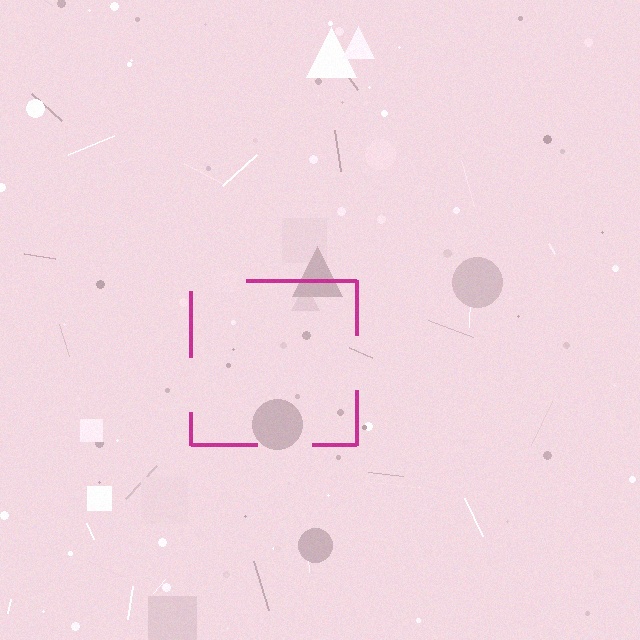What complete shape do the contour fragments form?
The contour fragments form a square.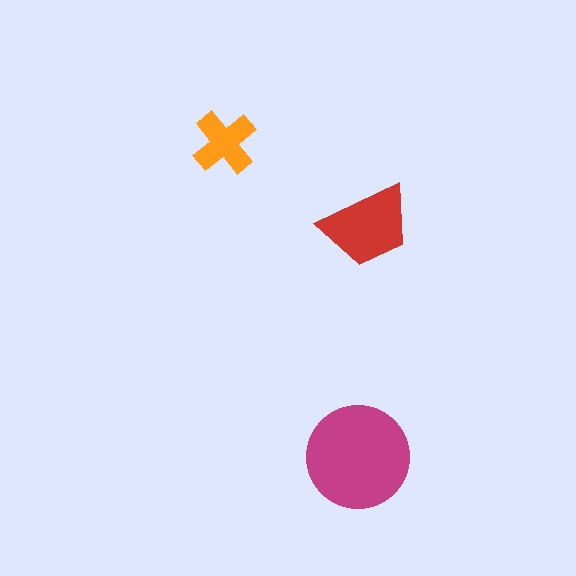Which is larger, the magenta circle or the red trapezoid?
The magenta circle.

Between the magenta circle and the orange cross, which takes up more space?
The magenta circle.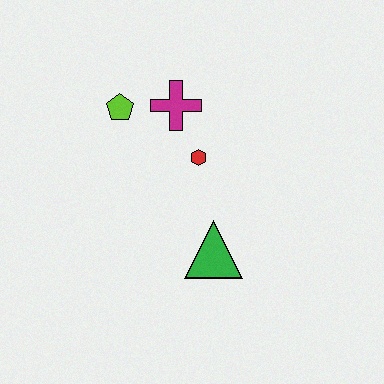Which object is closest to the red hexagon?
The magenta cross is closest to the red hexagon.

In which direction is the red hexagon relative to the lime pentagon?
The red hexagon is to the right of the lime pentagon.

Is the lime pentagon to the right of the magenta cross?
No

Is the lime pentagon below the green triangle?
No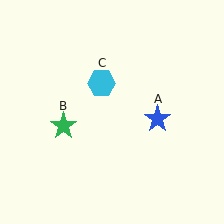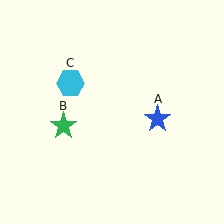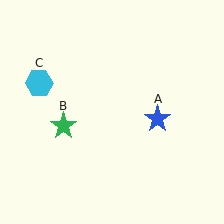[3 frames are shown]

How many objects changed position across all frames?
1 object changed position: cyan hexagon (object C).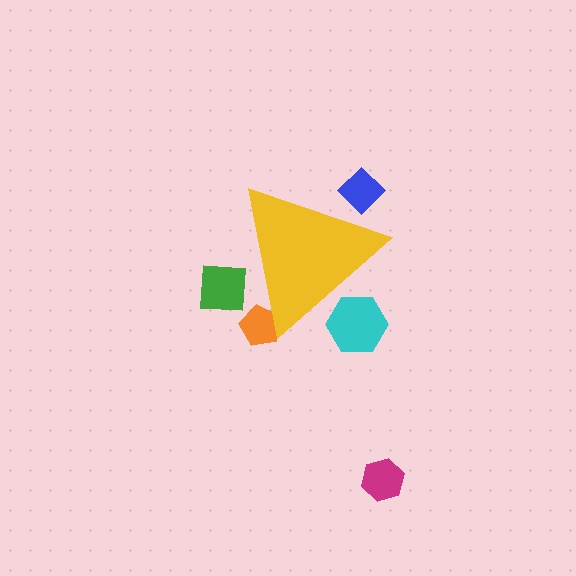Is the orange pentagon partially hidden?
Yes, the orange pentagon is partially hidden behind the yellow triangle.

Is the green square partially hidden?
Yes, the green square is partially hidden behind the yellow triangle.